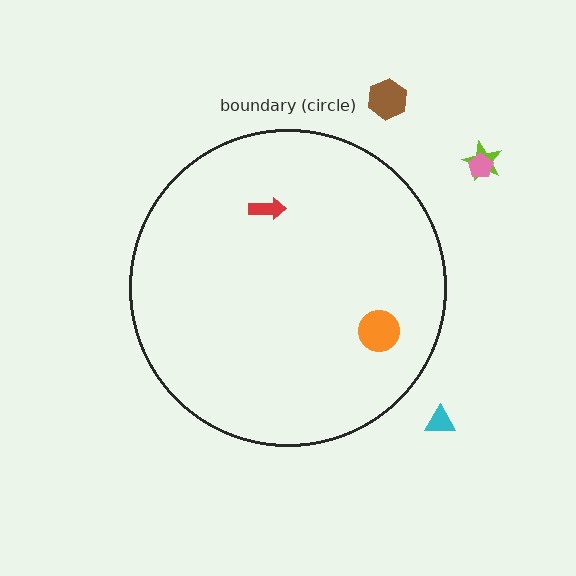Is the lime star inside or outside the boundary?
Outside.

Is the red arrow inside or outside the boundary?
Inside.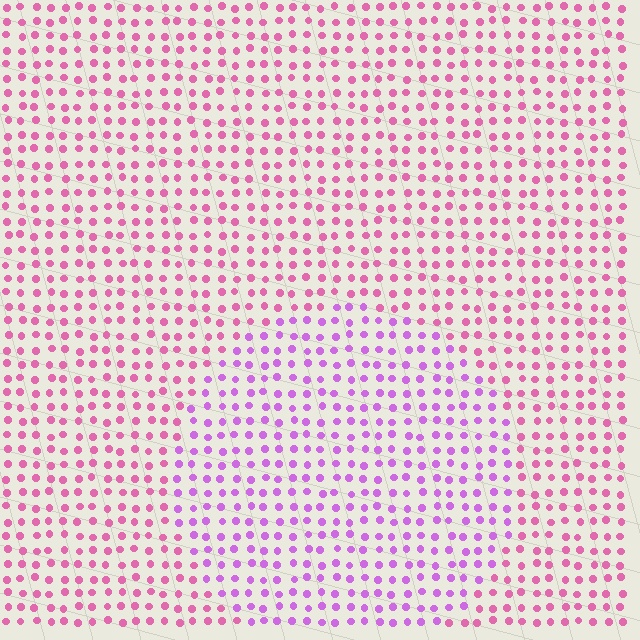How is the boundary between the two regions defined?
The boundary is defined purely by a slight shift in hue (about 35 degrees). Spacing, size, and orientation are identical on both sides.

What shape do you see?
I see a circle.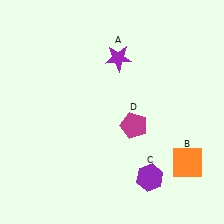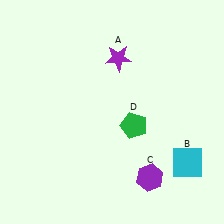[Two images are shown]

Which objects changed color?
B changed from orange to cyan. D changed from magenta to green.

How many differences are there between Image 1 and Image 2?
There are 2 differences between the two images.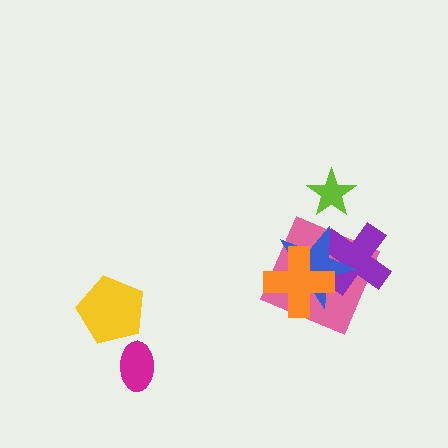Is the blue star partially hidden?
Yes, it is partially covered by another shape.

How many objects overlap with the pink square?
3 objects overlap with the pink square.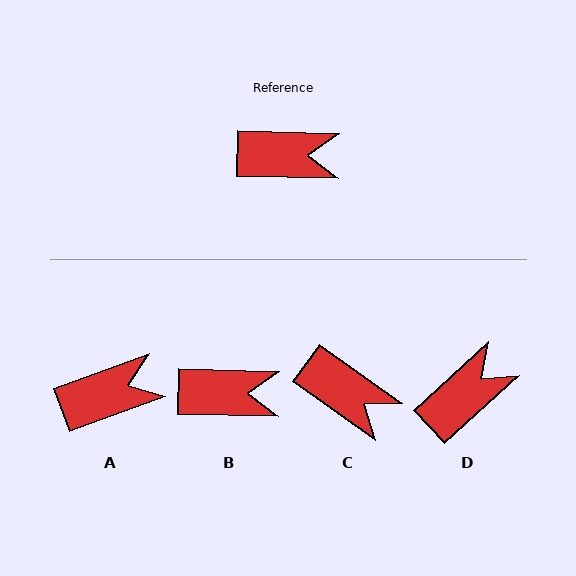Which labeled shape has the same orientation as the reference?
B.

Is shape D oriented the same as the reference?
No, it is off by about 44 degrees.